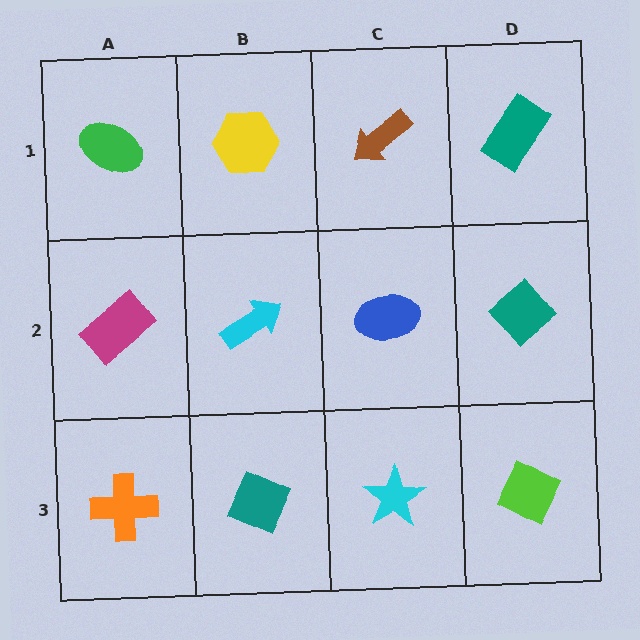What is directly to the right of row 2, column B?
A blue ellipse.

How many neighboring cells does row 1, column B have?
3.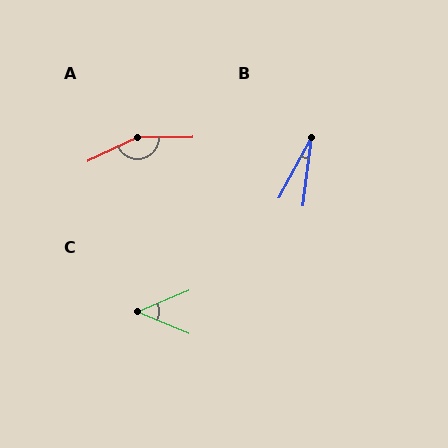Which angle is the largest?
A, at approximately 155 degrees.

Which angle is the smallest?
B, at approximately 22 degrees.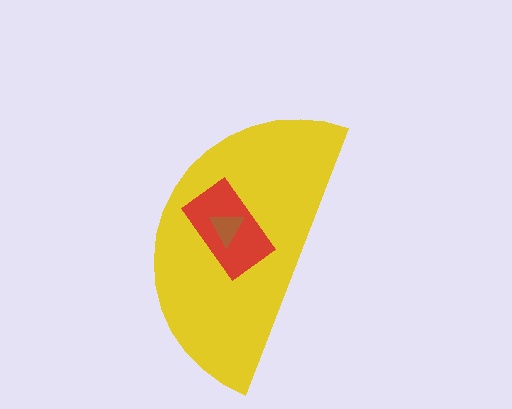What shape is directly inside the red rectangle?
The brown triangle.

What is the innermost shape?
The brown triangle.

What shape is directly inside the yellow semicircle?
The red rectangle.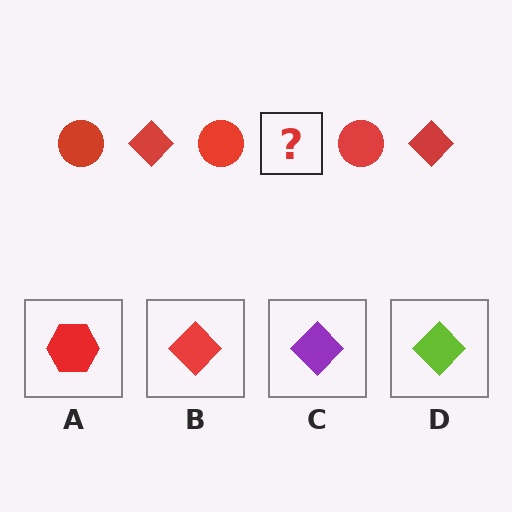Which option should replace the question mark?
Option B.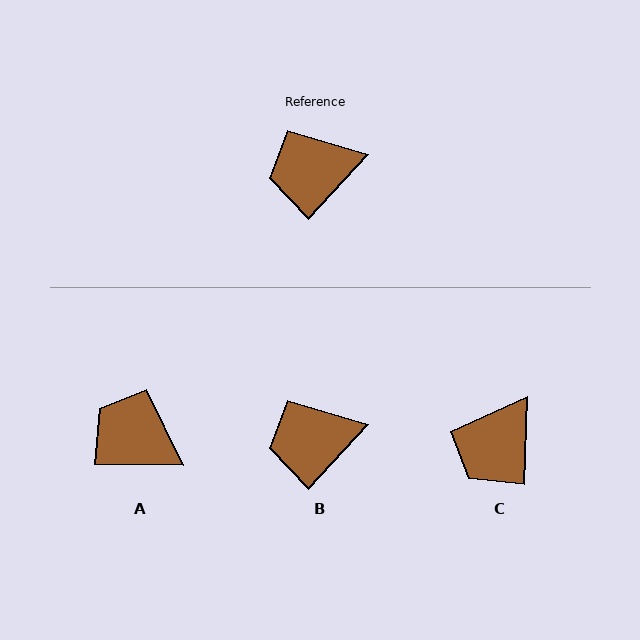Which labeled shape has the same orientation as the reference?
B.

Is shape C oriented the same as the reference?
No, it is off by about 40 degrees.